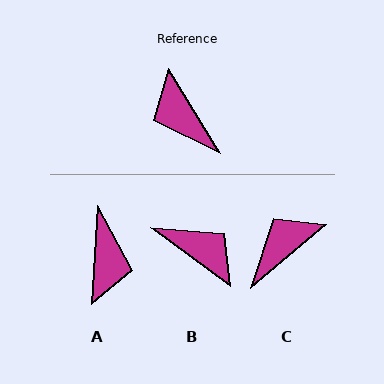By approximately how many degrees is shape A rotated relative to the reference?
Approximately 145 degrees counter-clockwise.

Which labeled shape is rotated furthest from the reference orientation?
B, about 158 degrees away.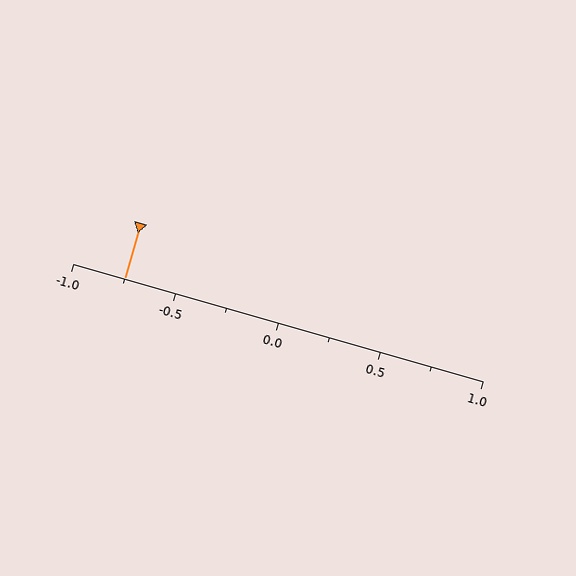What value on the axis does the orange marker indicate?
The marker indicates approximately -0.75.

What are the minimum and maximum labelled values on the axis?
The axis runs from -1.0 to 1.0.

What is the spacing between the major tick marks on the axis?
The major ticks are spaced 0.5 apart.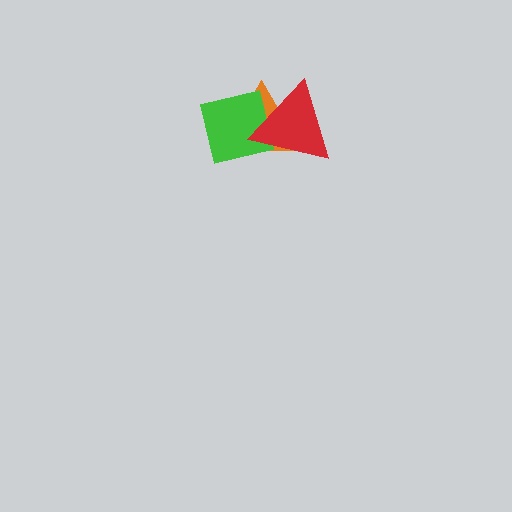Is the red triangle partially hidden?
No, no other shape covers it.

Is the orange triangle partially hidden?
Yes, it is partially covered by another shape.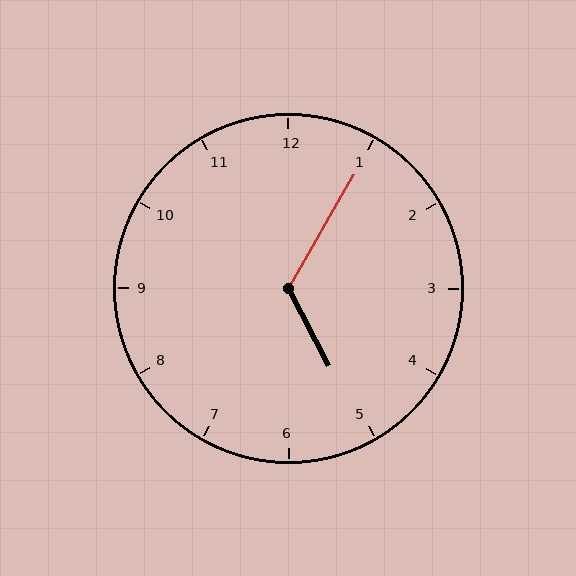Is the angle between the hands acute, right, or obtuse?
It is obtuse.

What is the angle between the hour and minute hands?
Approximately 122 degrees.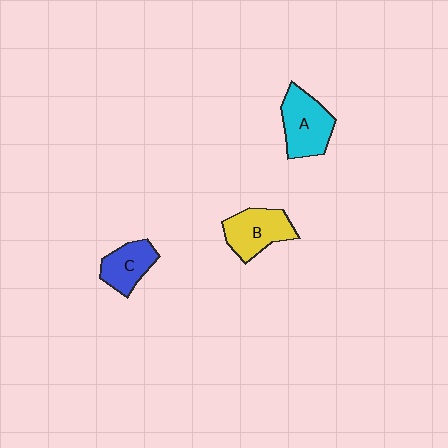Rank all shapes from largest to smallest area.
From largest to smallest: A (cyan), B (yellow), C (blue).